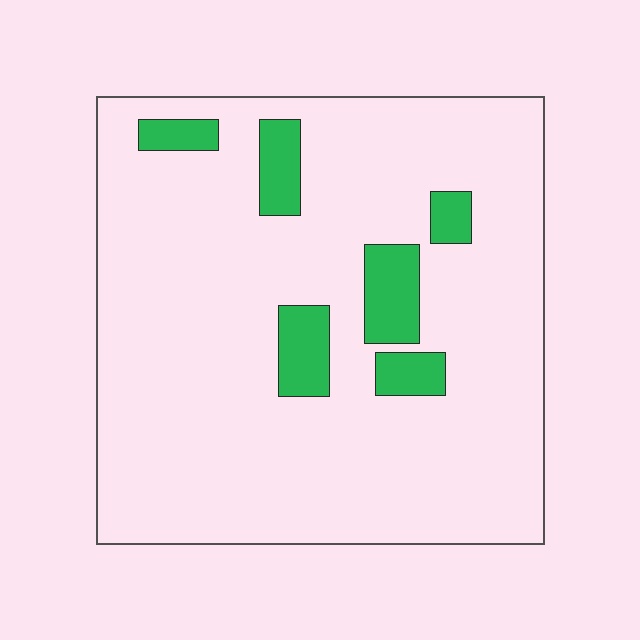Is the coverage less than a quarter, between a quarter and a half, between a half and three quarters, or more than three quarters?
Less than a quarter.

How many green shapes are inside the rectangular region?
6.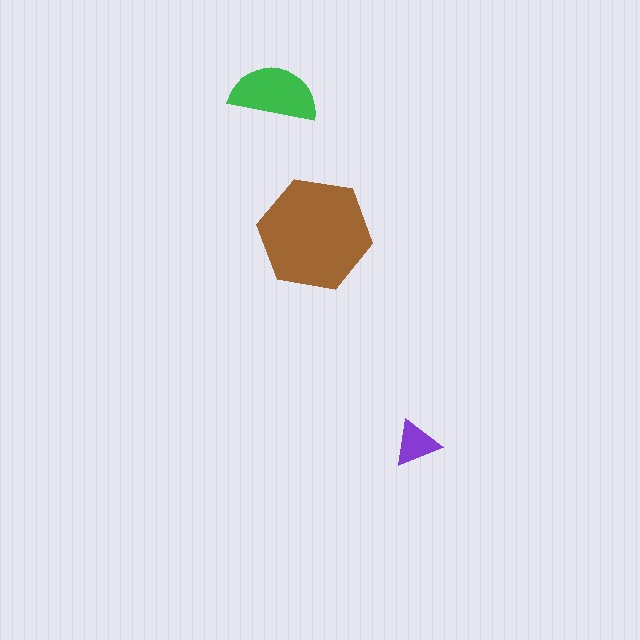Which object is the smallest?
The purple triangle.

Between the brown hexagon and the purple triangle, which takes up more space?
The brown hexagon.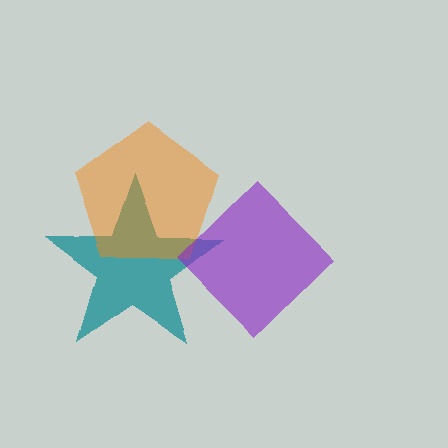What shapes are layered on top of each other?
The layered shapes are: a teal star, an orange pentagon, a purple diamond.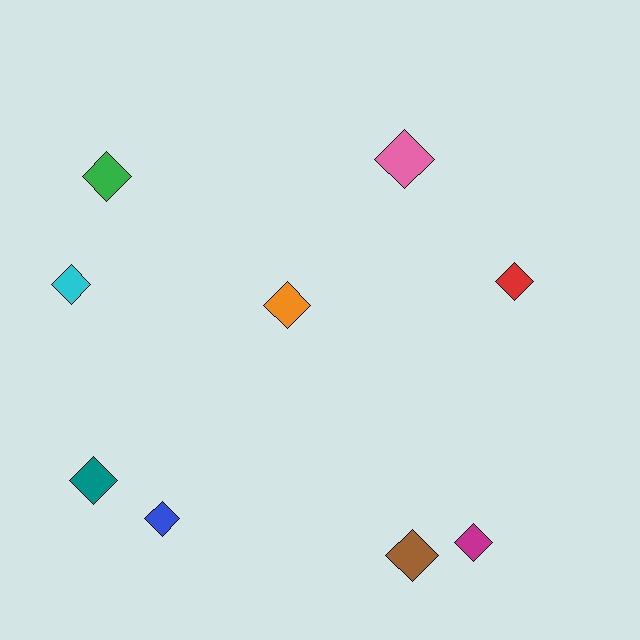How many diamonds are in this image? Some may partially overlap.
There are 9 diamonds.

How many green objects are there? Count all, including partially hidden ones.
There is 1 green object.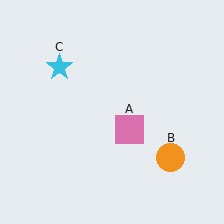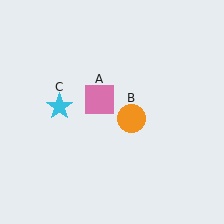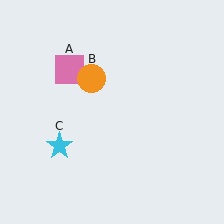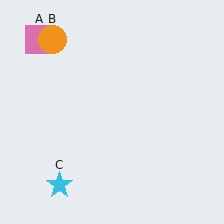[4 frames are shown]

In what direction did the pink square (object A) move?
The pink square (object A) moved up and to the left.